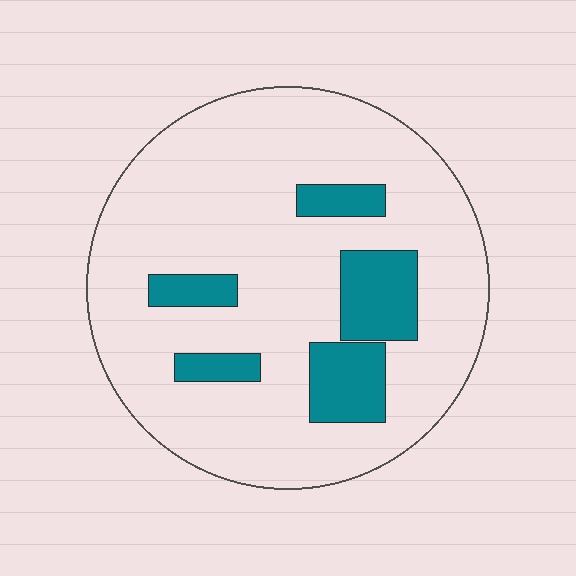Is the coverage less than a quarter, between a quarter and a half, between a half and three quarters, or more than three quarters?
Less than a quarter.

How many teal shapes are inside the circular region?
5.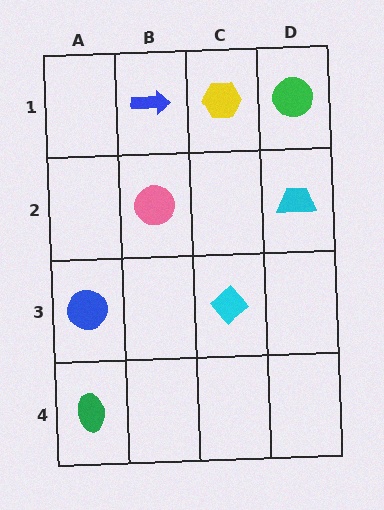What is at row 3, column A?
A blue circle.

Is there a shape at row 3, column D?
No, that cell is empty.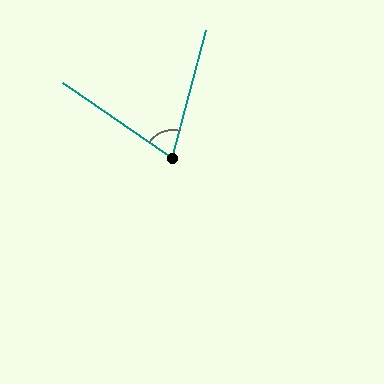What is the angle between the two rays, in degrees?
Approximately 70 degrees.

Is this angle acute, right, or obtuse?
It is acute.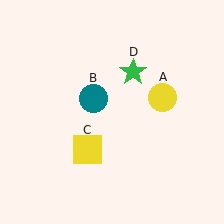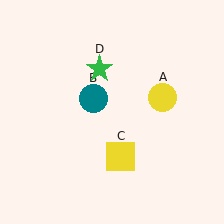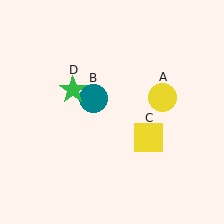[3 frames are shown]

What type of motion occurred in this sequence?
The yellow square (object C), green star (object D) rotated counterclockwise around the center of the scene.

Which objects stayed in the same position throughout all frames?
Yellow circle (object A) and teal circle (object B) remained stationary.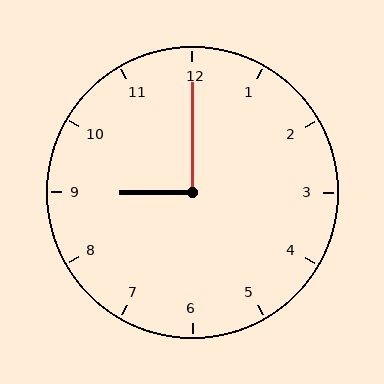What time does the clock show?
9:00.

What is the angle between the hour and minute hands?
Approximately 90 degrees.